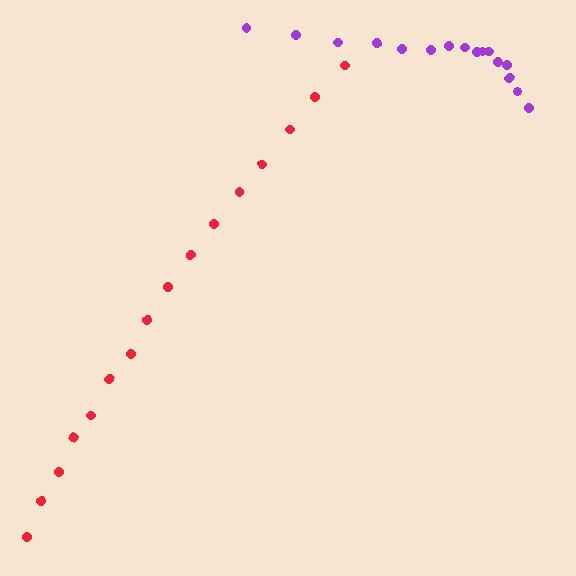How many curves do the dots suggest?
There are 2 distinct paths.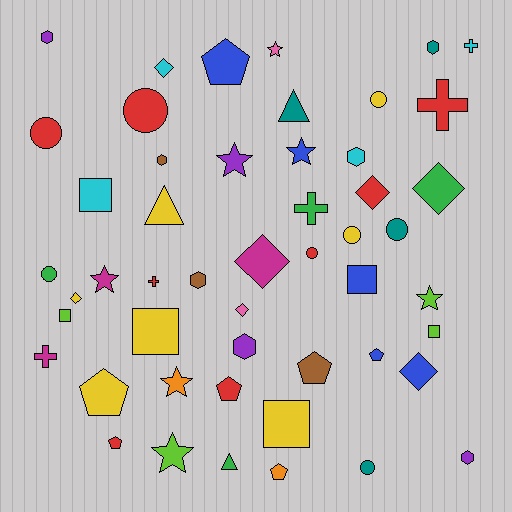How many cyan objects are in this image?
There are 4 cyan objects.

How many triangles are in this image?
There are 3 triangles.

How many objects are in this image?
There are 50 objects.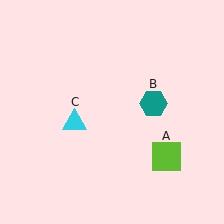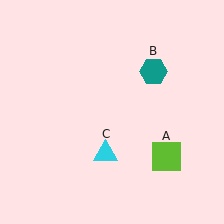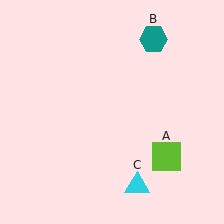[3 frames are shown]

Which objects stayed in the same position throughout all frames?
Lime square (object A) remained stationary.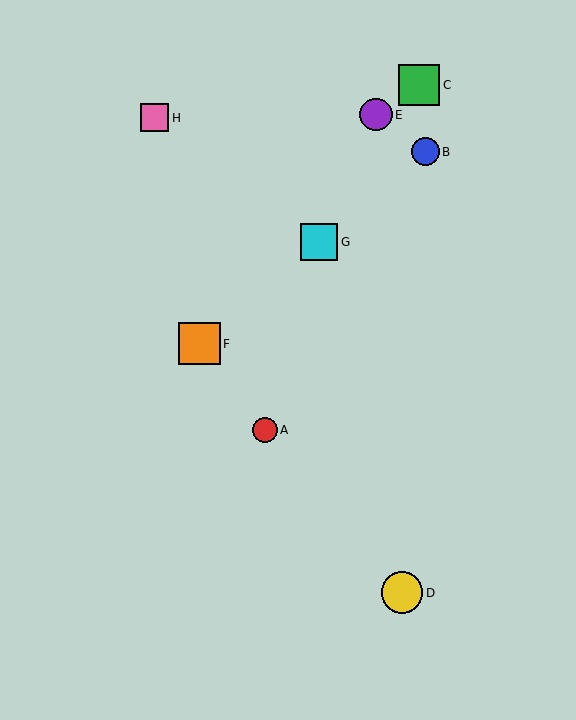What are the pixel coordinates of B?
Object B is at (426, 152).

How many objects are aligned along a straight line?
3 objects (B, F, G) are aligned along a straight line.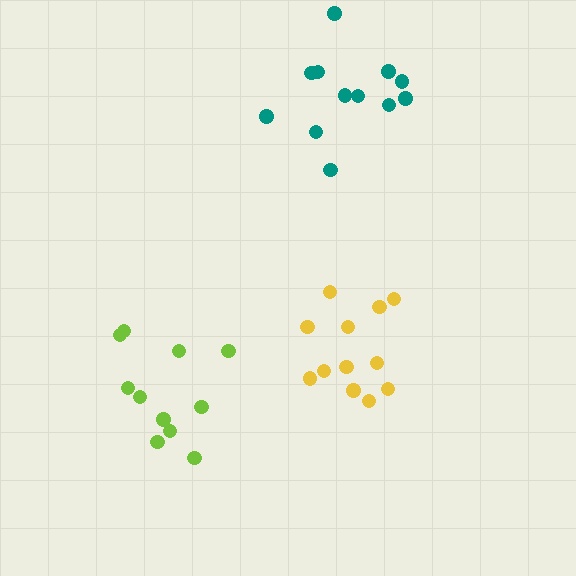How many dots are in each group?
Group 1: 12 dots, Group 2: 11 dots, Group 3: 12 dots (35 total).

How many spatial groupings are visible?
There are 3 spatial groupings.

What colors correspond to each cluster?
The clusters are colored: yellow, lime, teal.